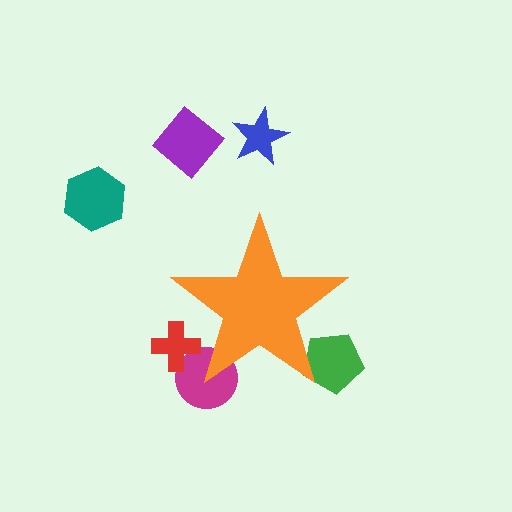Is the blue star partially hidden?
No, the blue star is fully visible.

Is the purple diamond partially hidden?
No, the purple diamond is fully visible.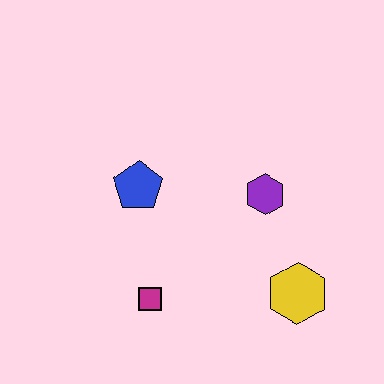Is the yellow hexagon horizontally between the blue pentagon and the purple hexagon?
No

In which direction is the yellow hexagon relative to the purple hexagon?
The yellow hexagon is below the purple hexagon.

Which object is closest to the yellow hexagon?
The purple hexagon is closest to the yellow hexagon.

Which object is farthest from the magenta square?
The purple hexagon is farthest from the magenta square.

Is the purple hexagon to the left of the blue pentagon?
No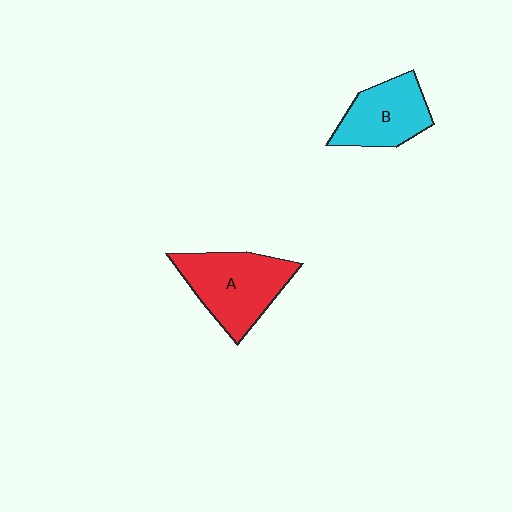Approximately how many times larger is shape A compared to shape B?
Approximately 1.3 times.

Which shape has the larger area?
Shape A (red).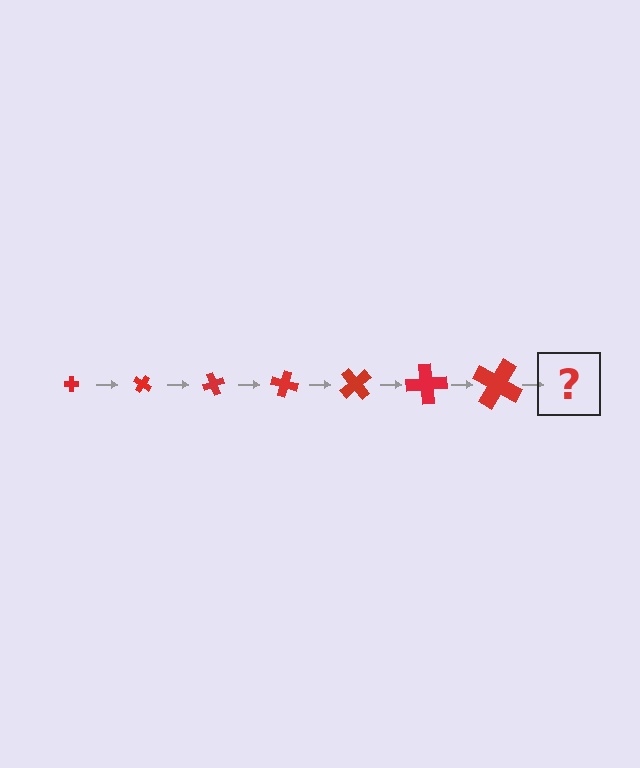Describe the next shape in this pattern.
It should be a cross, larger than the previous one and rotated 245 degrees from the start.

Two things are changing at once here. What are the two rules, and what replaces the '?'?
The two rules are that the cross grows larger each step and it rotates 35 degrees each step. The '?' should be a cross, larger than the previous one and rotated 245 degrees from the start.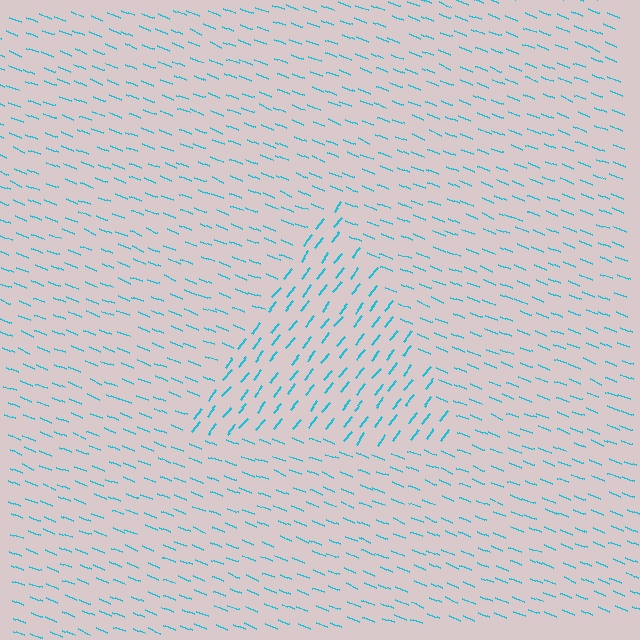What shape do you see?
I see a triangle.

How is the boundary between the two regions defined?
The boundary is defined purely by a change in line orientation (approximately 74 degrees difference). All lines are the same color and thickness.